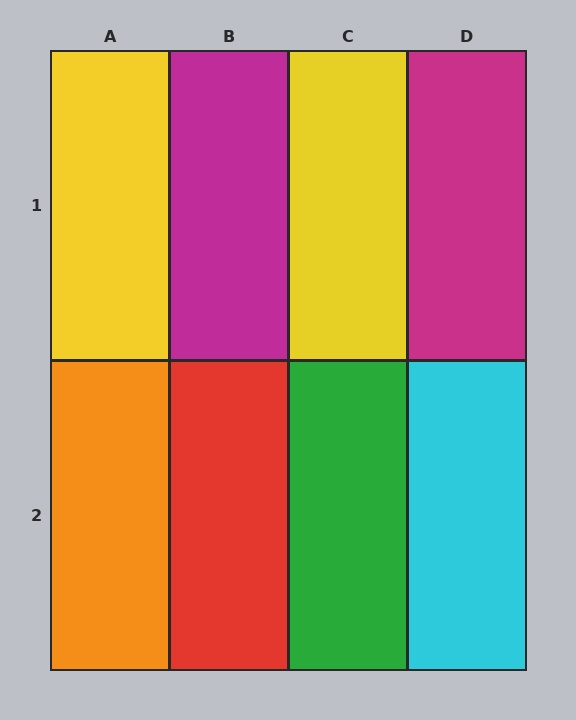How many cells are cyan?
1 cell is cyan.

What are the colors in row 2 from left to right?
Orange, red, green, cyan.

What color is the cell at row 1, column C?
Yellow.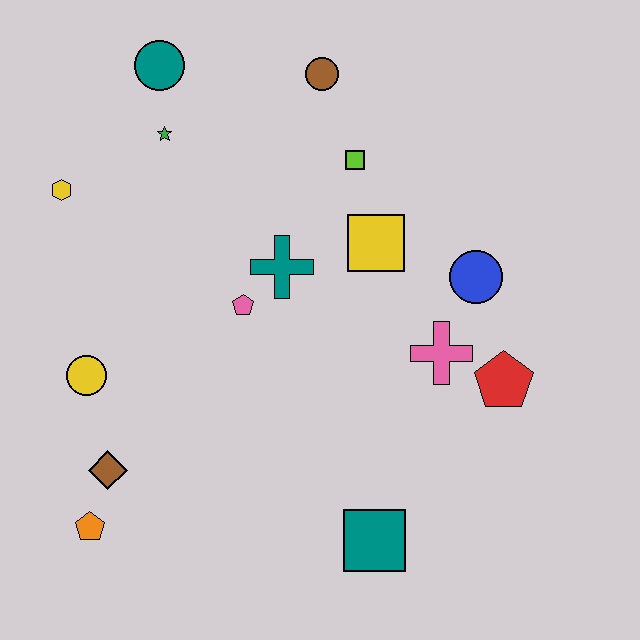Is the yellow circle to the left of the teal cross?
Yes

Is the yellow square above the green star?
No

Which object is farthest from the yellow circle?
The red pentagon is farthest from the yellow circle.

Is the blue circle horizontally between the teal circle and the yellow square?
No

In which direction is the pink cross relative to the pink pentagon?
The pink cross is to the right of the pink pentagon.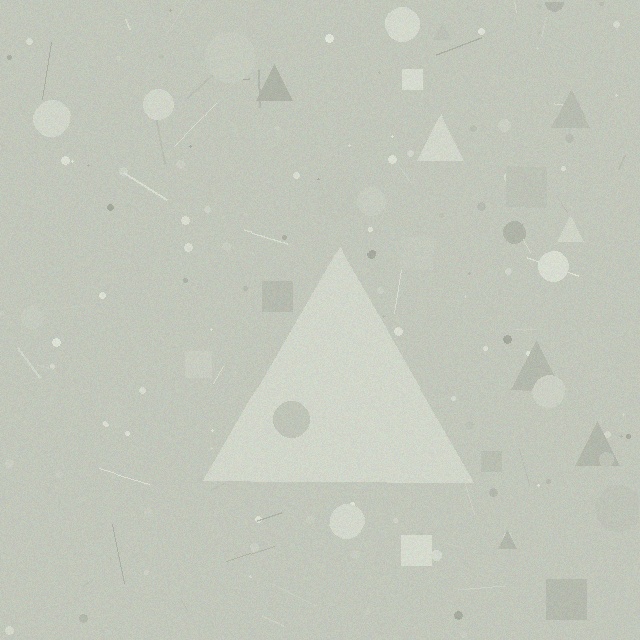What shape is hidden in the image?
A triangle is hidden in the image.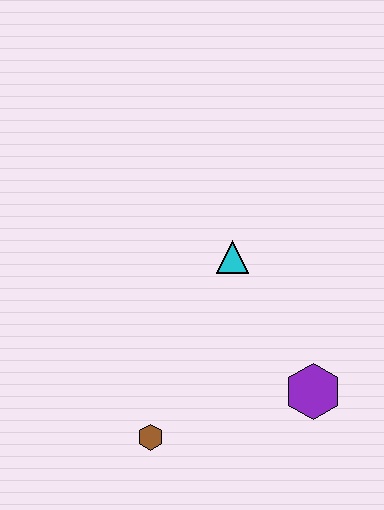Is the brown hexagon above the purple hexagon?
No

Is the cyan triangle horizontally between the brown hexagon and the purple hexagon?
Yes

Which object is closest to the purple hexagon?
The cyan triangle is closest to the purple hexagon.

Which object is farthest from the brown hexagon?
The cyan triangle is farthest from the brown hexagon.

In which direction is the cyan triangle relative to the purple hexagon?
The cyan triangle is above the purple hexagon.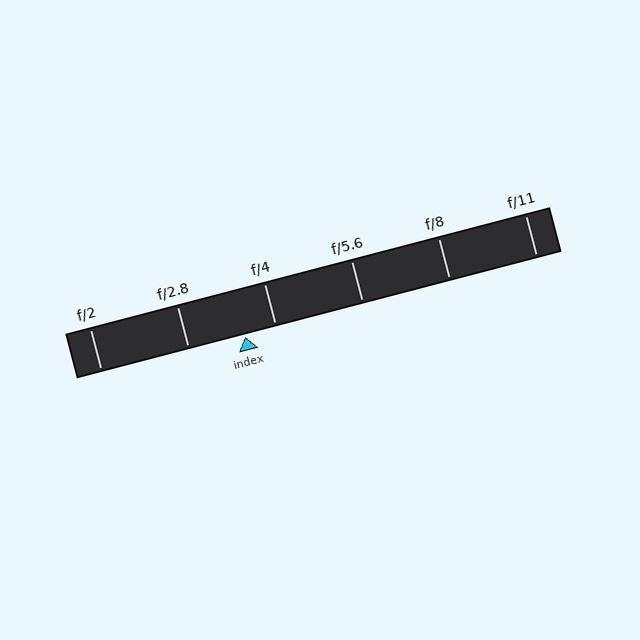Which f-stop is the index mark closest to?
The index mark is closest to f/4.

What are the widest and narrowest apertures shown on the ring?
The widest aperture shown is f/2 and the narrowest is f/11.